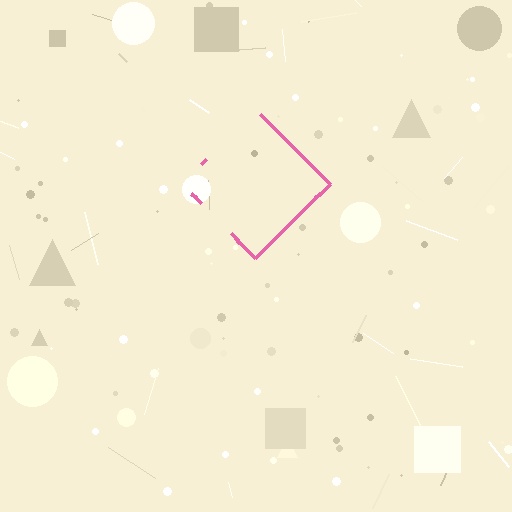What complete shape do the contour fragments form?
The contour fragments form a diamond.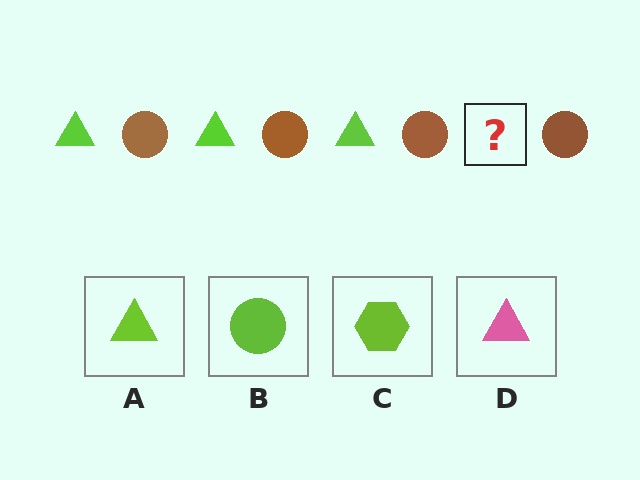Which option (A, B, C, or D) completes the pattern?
A.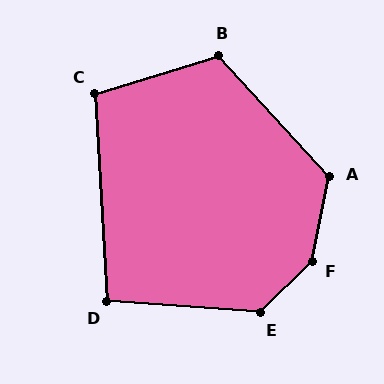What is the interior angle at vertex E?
Approximately 131 degrees (obtuse).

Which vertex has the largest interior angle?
F, at approximately 147 degrees.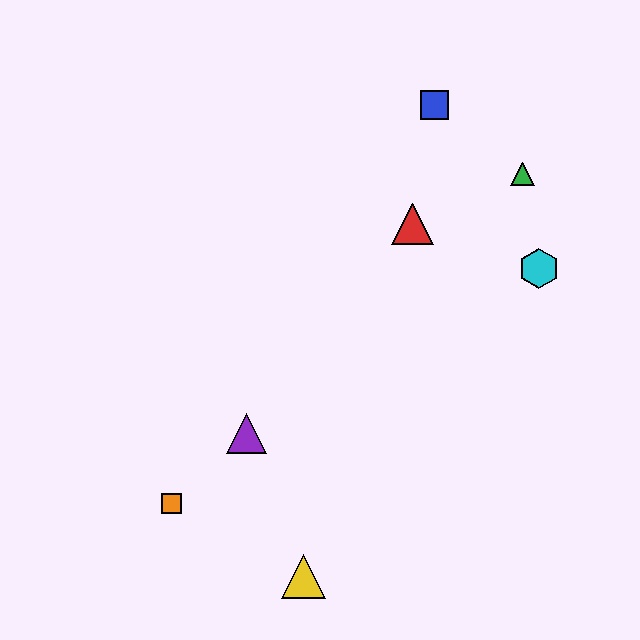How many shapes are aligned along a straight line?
3 shapes (the green triangle, the purple triangle, the orange square) are aligned along a straight line.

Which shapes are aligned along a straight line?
The green triangle, the purple triangle, the orange square are aligned along a straight line.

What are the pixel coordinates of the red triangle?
The red triangle is at (412, 224).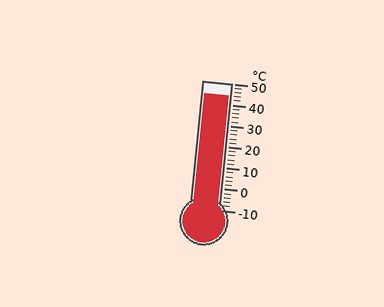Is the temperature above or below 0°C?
The temperature is above 0°C.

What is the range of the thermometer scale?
The thermometer scale ranges from -10°C to 50°C.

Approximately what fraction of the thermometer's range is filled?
The thermometer is filled to approximately 90% of its range.